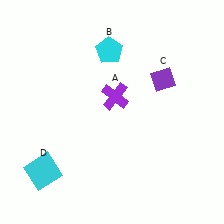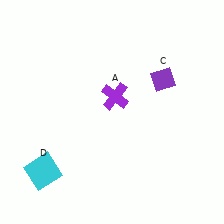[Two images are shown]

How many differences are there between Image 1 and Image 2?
There is 1 difference between the two images.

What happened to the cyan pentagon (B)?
The cyan pentagon (B) was removed in Image 2. It was in the top-left area of Image 1.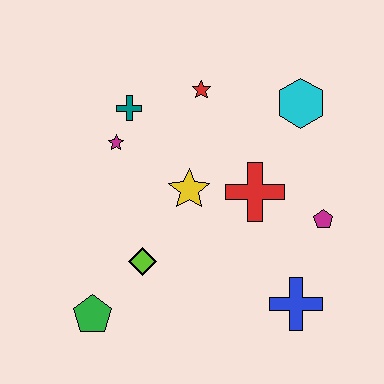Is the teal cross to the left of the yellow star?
Yes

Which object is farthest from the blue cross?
The teal cross is farthest from the blue cross.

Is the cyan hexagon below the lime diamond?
No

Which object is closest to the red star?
The teal cross is closest to the red star.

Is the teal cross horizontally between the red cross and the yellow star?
No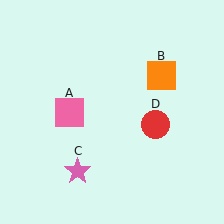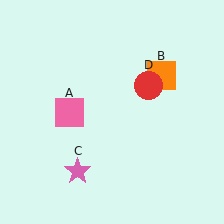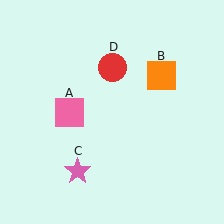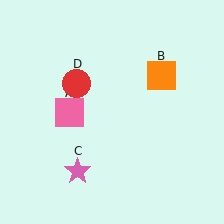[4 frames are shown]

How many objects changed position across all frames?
1 object changed position: red circle (object D).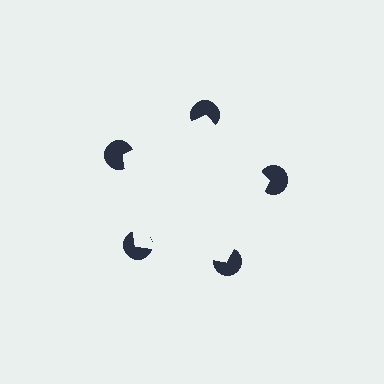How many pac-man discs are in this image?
There are 5 — one at each vertex of the illusory pentagon.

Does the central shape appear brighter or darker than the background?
It typically appears slightly brighter than the background, even though no actual brightness change is drawn.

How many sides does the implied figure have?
5 sides.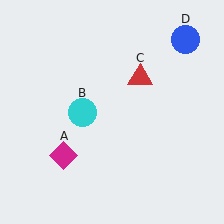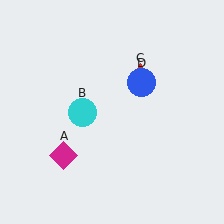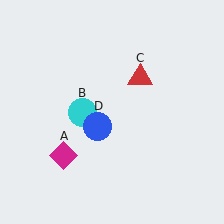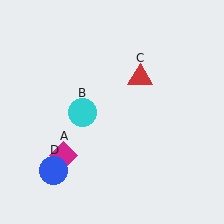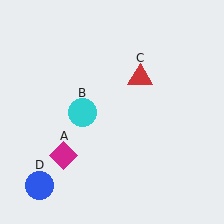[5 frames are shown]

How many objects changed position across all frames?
1 object changed position: blue circle (object D).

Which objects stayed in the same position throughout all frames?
Magenta diamond (object A) and cyan circle (object B) and red triangle (object C) remained stationary.